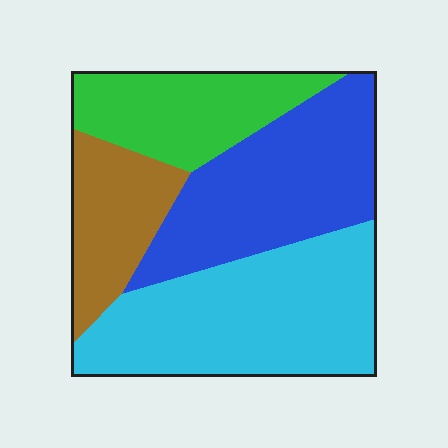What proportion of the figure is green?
Green covers about 20% of the figure.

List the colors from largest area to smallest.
From largest to smallest: cyan, blue, green, brown.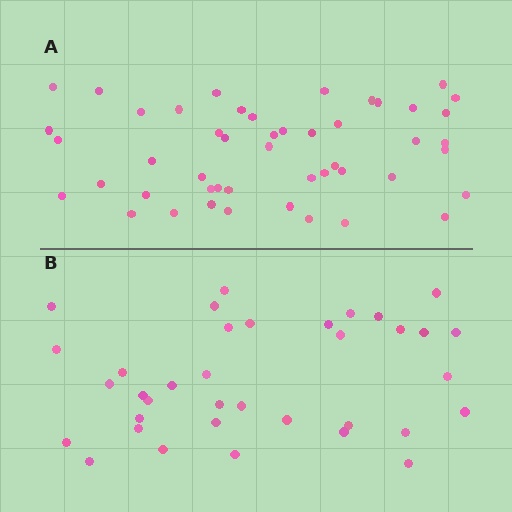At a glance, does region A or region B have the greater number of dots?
Region A (the top region) has more dots.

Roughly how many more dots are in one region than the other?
Region A has roughly 12 or so more dots than region B.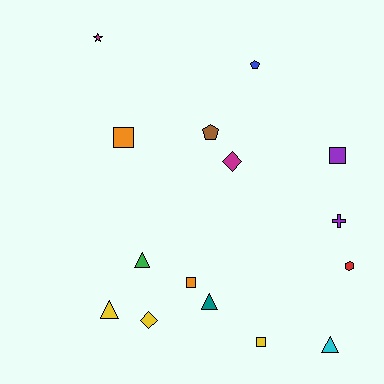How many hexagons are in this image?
There is 1 hexagon.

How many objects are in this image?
There are 15 objects.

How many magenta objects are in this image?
There are 2 magenta objects.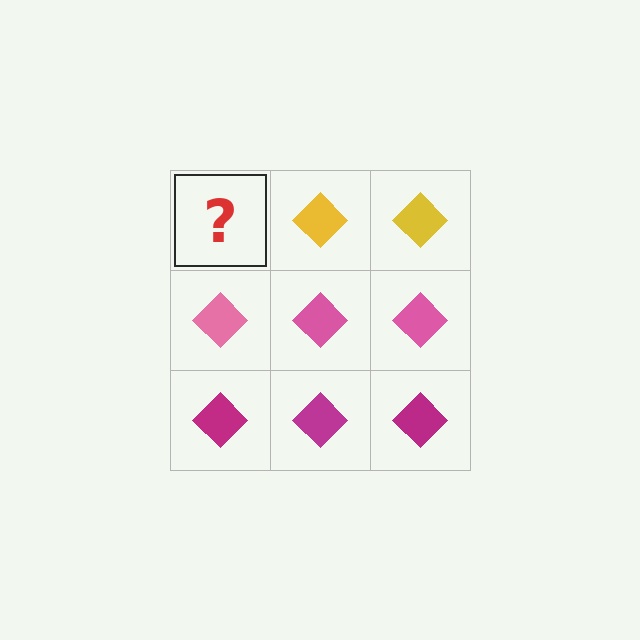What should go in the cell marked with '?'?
The missing cell should contain a yellow diamond.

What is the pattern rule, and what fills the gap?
The rule is that each row has a consistent color. The gap should be filled with a yellow diamond.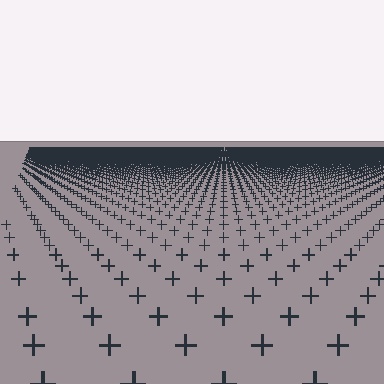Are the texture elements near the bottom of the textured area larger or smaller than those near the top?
Larger. Near the bottom, elements are closer to the viewer and appear at a bigger on-screen size.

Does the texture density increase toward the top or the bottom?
Density increases toward the top.